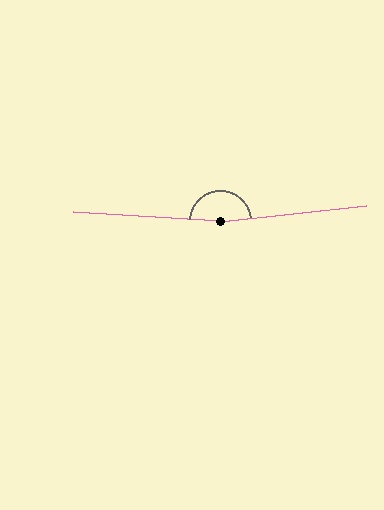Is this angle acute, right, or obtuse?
It is obtuse.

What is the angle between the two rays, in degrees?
Approximately 170 degrees.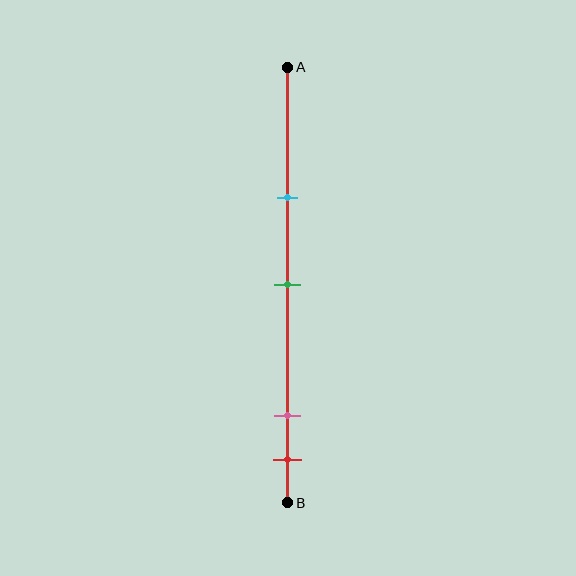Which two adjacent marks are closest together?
The pink and red marks are the closest adjacent pair.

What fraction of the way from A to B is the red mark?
The red mark is approximately 90% (0.9) of the way from A to B.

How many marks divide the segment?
There are 4 marks dividing the segment.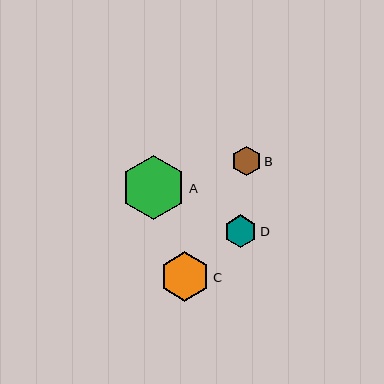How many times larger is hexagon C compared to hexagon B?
Hexagon C is approximately 1.7 times the size of hexagon B.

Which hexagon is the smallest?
Hexagon B is the smallest with a size of approximately 29 pixels.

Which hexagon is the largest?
Hexagon A is the largest with a size of approximately 65 pixels.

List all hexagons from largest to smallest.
From largest to smallest: A, C, D, B.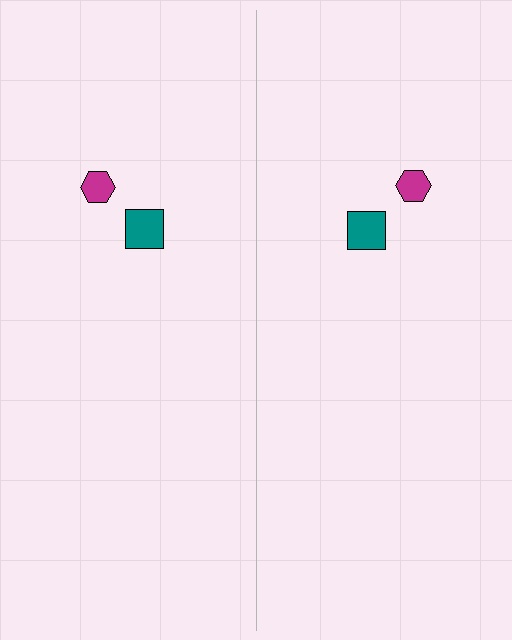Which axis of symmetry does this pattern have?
The pattern has a vertical axis of symmetry running through the center of the image.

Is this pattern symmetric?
Yes, this pattern has bilateral (reflection) symmetry.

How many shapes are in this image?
There are 4 shapes in this image.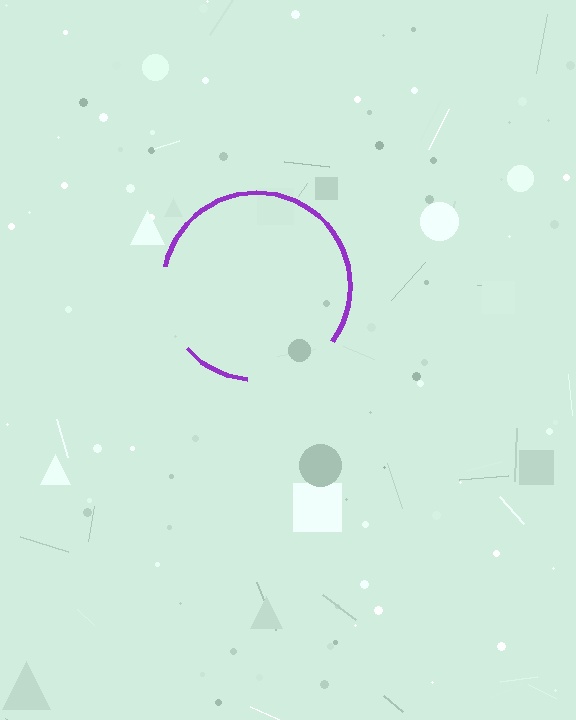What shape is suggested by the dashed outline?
The dashed outline suggests a circle.